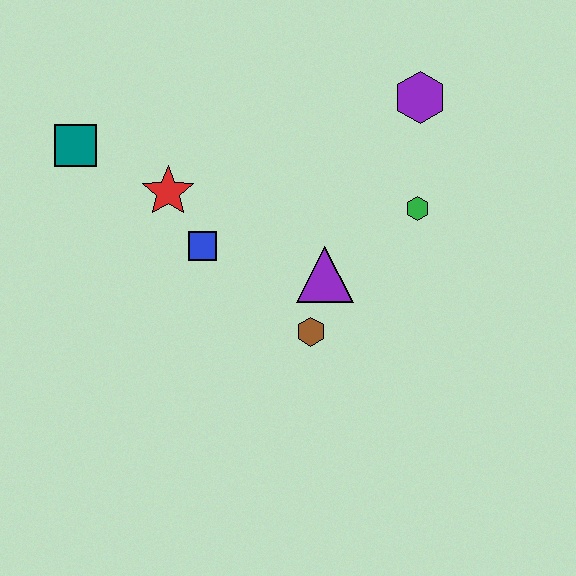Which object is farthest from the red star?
The purple hexagon is farthest from the red star.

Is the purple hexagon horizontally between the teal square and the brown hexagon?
No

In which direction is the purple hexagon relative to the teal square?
The purple hexagon is to the right of the teal square.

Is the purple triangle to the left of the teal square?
No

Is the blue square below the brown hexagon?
No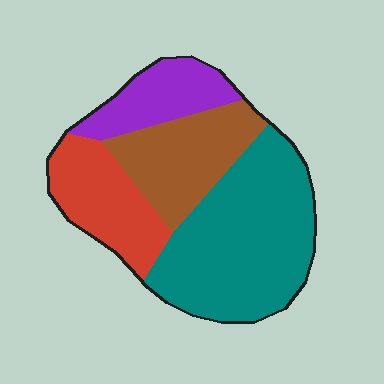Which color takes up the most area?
Teal, at roughly 45%.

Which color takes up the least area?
Purple, at roughly 15%.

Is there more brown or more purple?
Brown.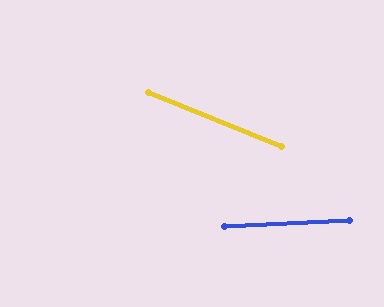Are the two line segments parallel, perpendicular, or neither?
Neither parallel nor perpendicular — they differ by about 25°.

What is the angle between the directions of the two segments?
Approximately 25 degrees.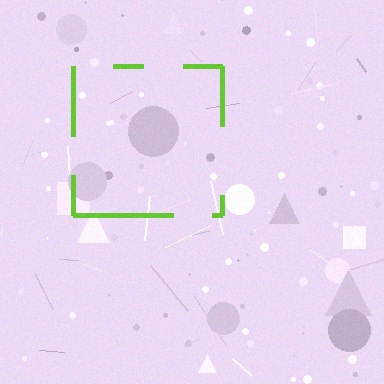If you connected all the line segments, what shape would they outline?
They would outline a square.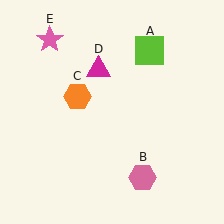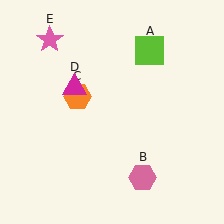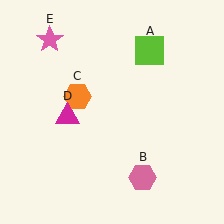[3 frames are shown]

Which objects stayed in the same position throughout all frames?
Lime square (object A) and pink hexagon (object B) and orange hexagon (object C) and pink star (object E) remained stationary.